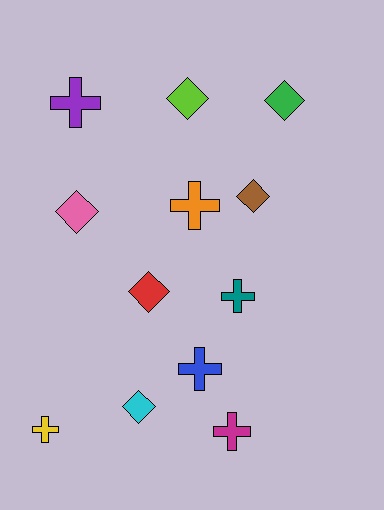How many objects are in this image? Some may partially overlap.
There are 12 objects.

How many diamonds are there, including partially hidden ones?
There are 6 diamonds.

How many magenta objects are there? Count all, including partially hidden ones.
There is 1 magenta object.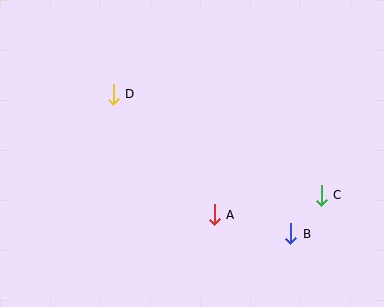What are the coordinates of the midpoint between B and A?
The midpoint between B and A is at (253, 224).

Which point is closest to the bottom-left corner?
Point A is closest to the bottom-left corner.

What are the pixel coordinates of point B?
Point B is at (291, 234).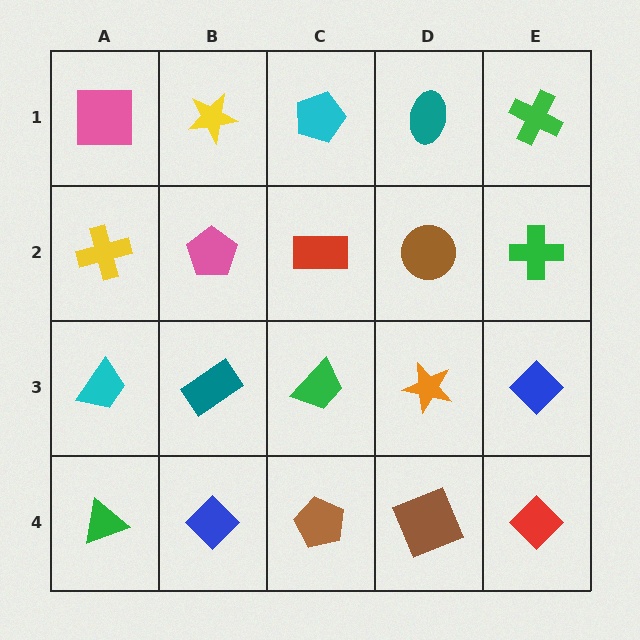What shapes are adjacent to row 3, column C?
A red rectangle (row 2, column C), a brown pentagon (row 4, column C), a teal rectangle (row 3, column B), an orange star (row 3, column D).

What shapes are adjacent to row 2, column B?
A yellow star (row 1, column B), a teal rectangle (row 3, column B), a yellow cross (row 2, column A), a red rectangle (row 2, column C).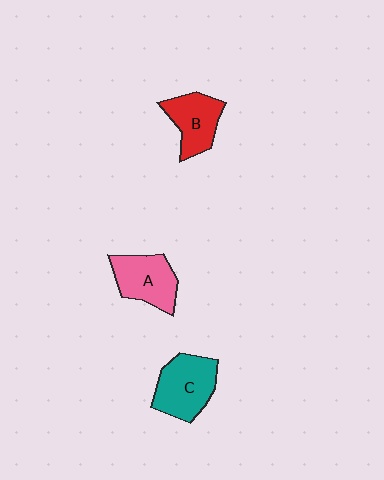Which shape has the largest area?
Shape C (teal).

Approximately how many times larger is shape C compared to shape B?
Approximately 1.2 times.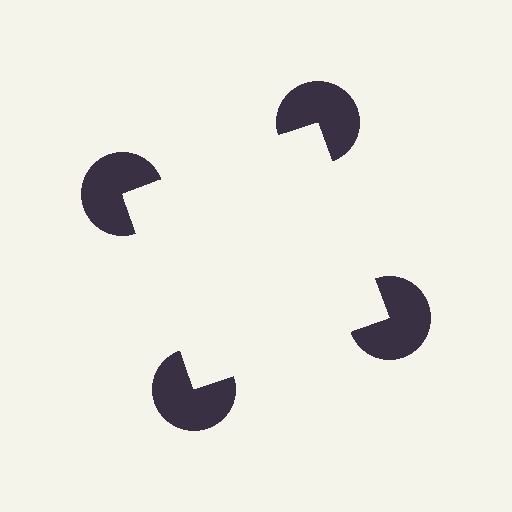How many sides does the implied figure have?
4 sides.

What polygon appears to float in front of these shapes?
An illusory square — its edges are inferred from the aligned wedge cuts in the pac-man discs, not physically drawn.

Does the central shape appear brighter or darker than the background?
It typically appears slightly brighter than the background, even though no actual brightness change is drawn.